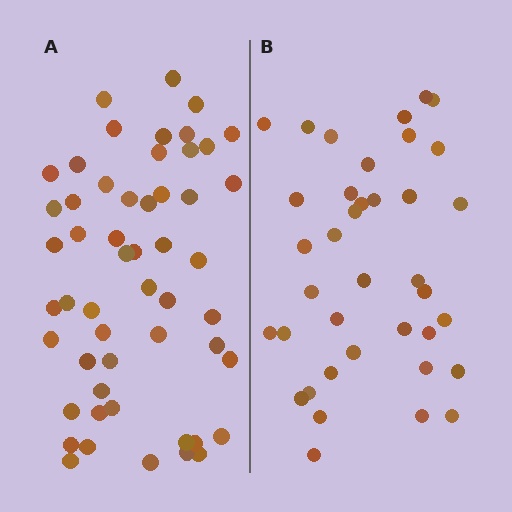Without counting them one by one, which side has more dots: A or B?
Region A (the left region) has more dots.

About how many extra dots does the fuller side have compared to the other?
Region A has approximately 15 more dots than region B.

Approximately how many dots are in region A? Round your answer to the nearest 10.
About 50 dots. (The exact count is 53, which rounds to 50.)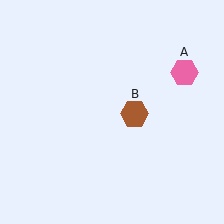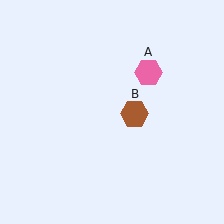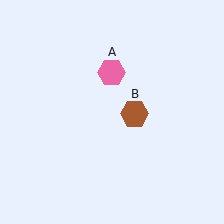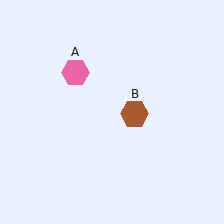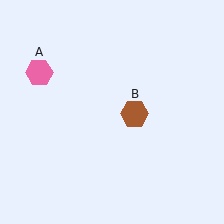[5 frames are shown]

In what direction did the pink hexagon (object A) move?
The pink hexagon (object A) moved left.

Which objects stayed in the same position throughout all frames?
Brown hexagon (object B) remained stationary.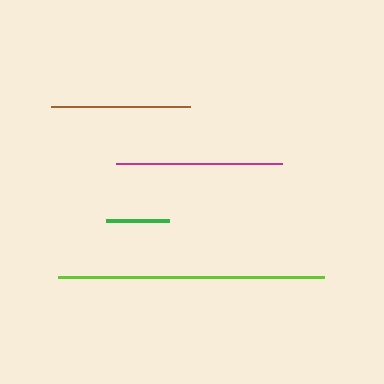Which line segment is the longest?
The lime line is the longest at approximately 266 pixels.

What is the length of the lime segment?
The lime segment is approximately 266 pixels long.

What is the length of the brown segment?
The brown segment is approximately 139 pixels long.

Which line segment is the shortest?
The green line is the shortest at approximately 63 pixels.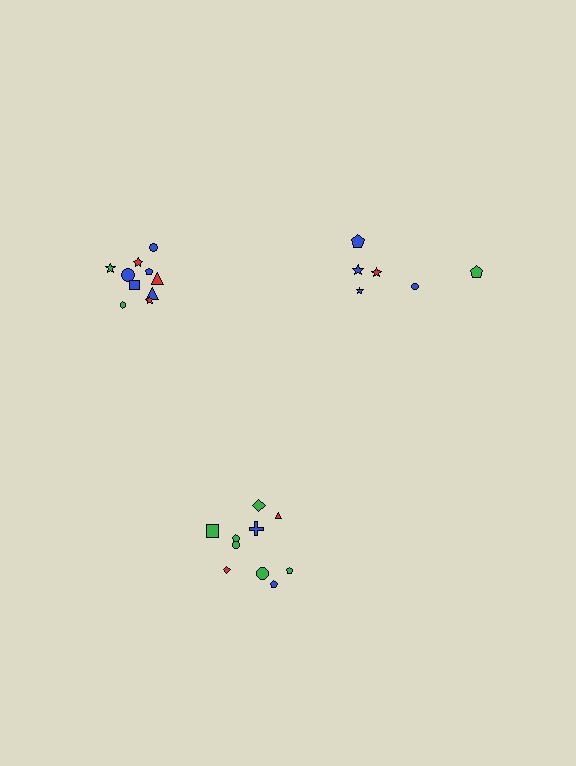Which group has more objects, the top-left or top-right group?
The top-left group.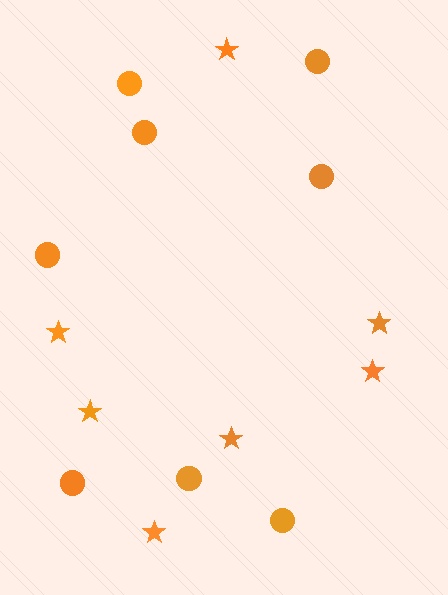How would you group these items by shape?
There are 2 groups: one group of stars (7) and one group of circles (8).